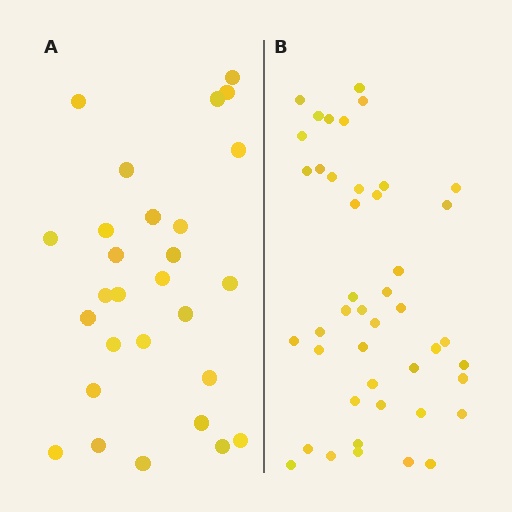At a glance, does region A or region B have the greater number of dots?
Region B (the right region) has more dots.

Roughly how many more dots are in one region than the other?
Region B has approximately 15 more dots than region A.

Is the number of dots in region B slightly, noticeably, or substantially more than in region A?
Region B has substantially more. The ratio is roughly 1.6 to 1.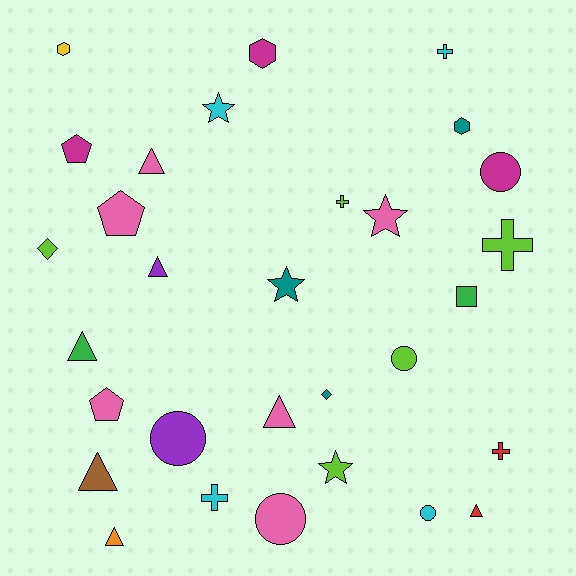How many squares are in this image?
There is 1 square.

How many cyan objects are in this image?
There are 4 cyan objects.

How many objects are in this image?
There are 30 objects.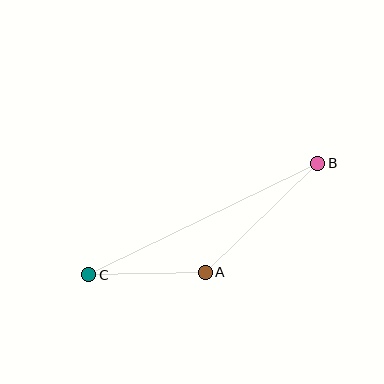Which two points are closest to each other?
Points A and C are closest to each other.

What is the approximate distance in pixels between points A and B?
The distance between A and B is approximately 156 pixels.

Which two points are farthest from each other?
Points B and C are farthest from each other.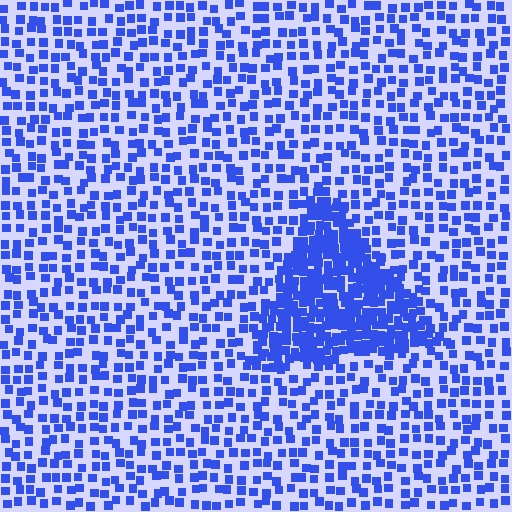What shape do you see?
I see a triangle.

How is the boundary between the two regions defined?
The boundary is defined by a change in element density (approximately 2.5x ratio). All elements are the same color, size, and shape.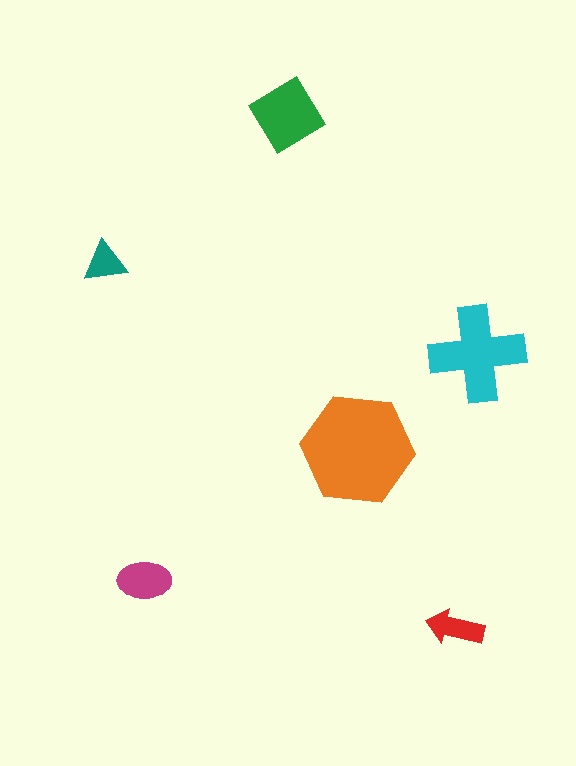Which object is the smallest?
The teal triangle.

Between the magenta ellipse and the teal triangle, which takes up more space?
The magenta ellipse.